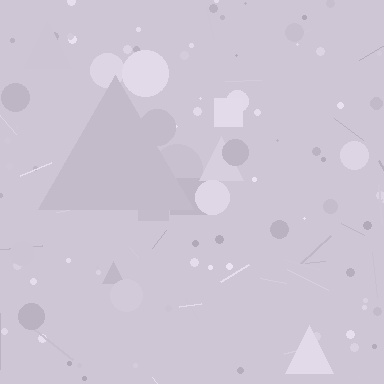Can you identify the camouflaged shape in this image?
The camouflaged shape is a triangle.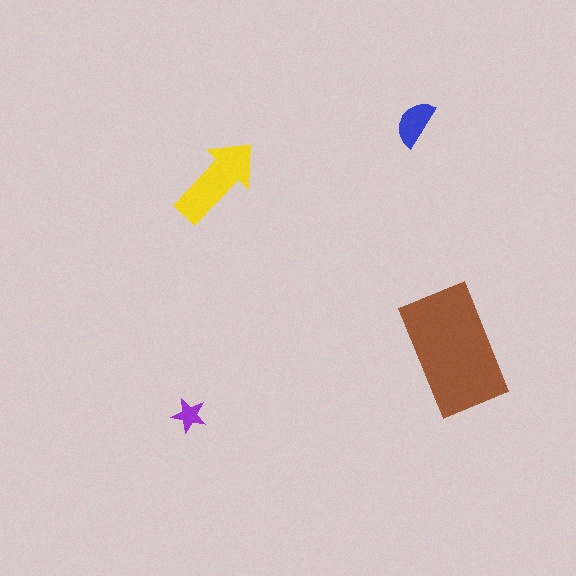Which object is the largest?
The brown rectangle.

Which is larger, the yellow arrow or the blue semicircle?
The yellow arrow.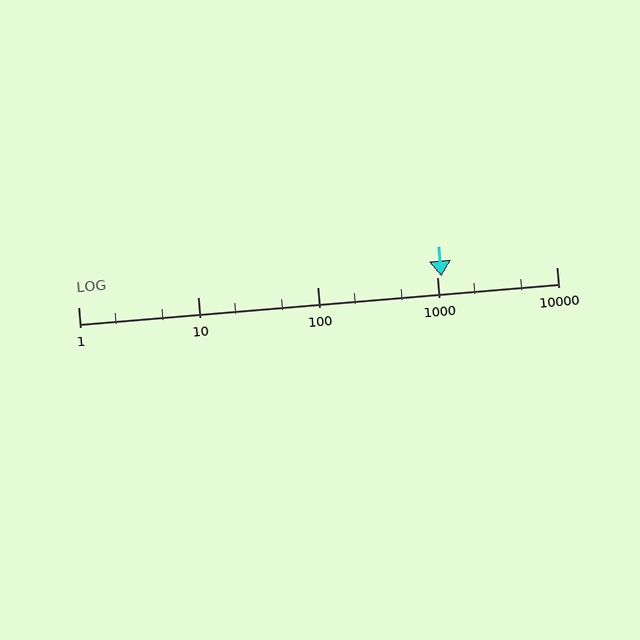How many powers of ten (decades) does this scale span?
The scale spans 4 decades, from 1 to 10000.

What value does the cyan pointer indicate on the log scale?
The pointer indicates approximately 1100.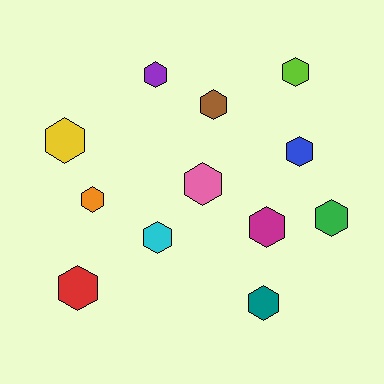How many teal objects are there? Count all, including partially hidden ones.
There is 1 teal object.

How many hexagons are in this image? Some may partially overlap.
There are 12 hexagons.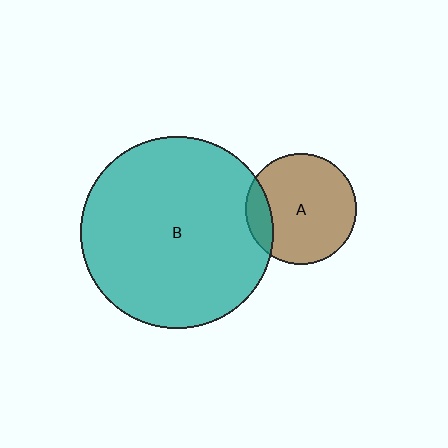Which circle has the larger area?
Circle B (teal).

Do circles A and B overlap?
Yes.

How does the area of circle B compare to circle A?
Approximately 3.0 times.